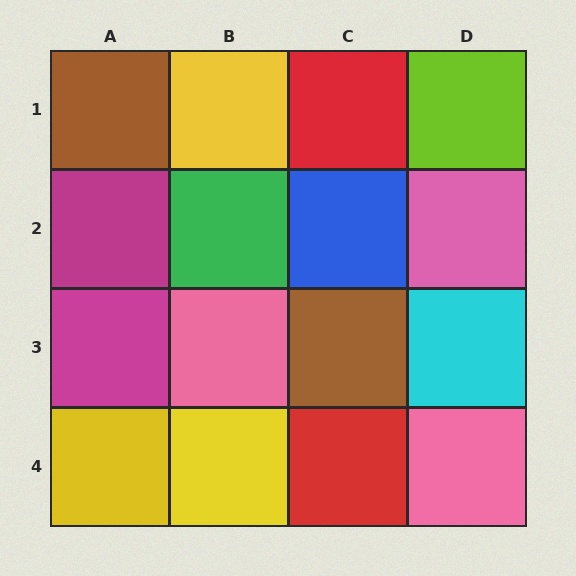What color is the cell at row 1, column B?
Yellow.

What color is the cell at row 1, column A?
Brown.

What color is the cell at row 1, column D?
Lime.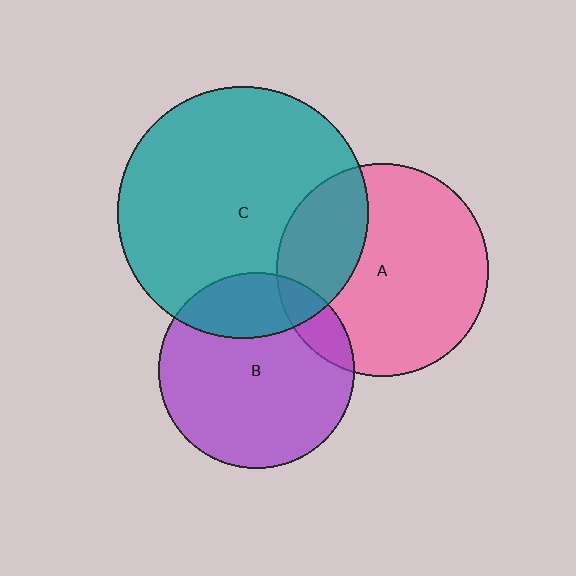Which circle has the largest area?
Circle C (teal).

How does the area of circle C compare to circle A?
Approximately 1.4 times.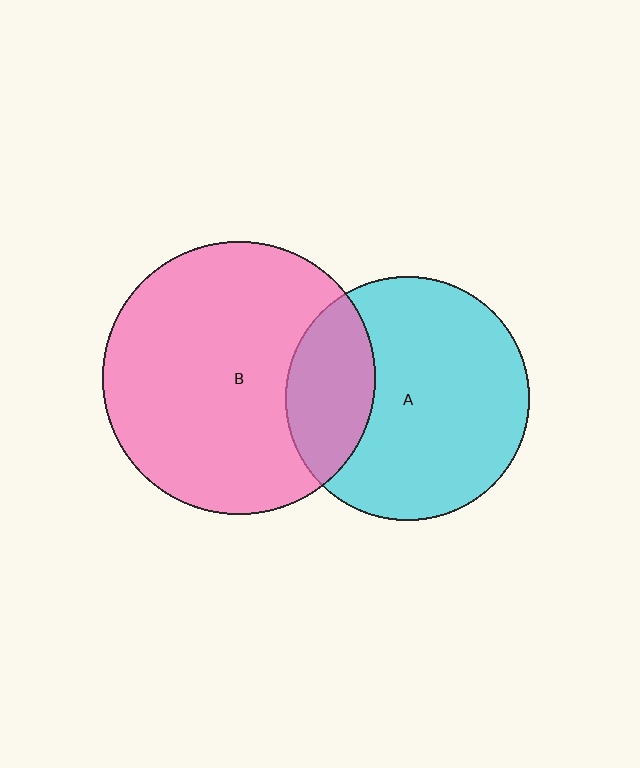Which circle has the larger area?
Circle B (pink).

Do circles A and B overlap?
Yes.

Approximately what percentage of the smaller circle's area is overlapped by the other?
Approximately 25%.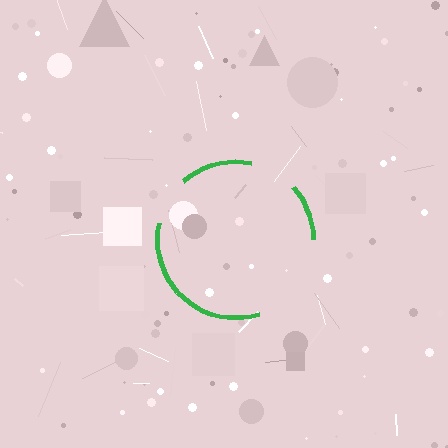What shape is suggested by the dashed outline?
The dashed outline suggests a circle.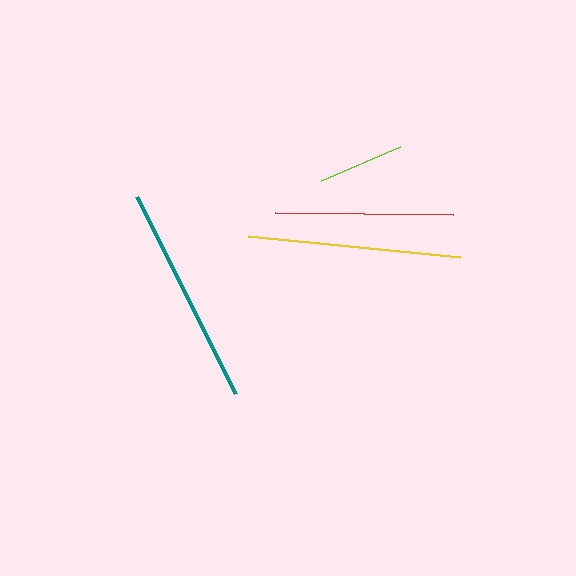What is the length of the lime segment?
The lime segment is approximately 86 pixels long.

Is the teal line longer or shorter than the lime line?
The teal line is longer than the lime line.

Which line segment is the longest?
The teal line is the longest at approximately 220 pixels.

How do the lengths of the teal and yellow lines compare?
The teal and yellow lines are approximately the same length.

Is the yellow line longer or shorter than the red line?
The yellow line is longer than the red line.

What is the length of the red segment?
The red segment is approximately 178 pixels long.